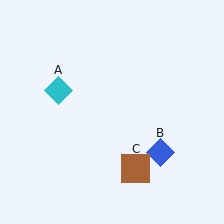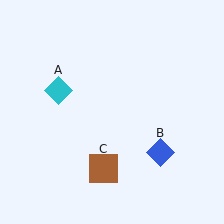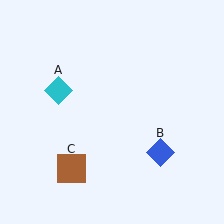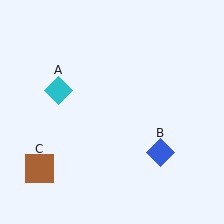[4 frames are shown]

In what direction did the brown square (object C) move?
The brown square (object C) moved left.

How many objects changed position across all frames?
1 object changed position: brown square (object C).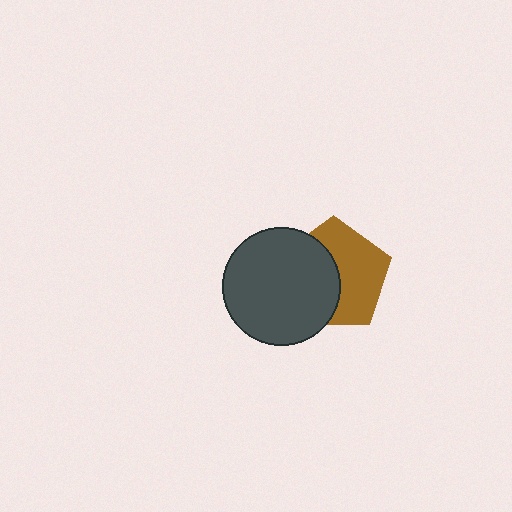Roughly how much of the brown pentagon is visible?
About half of it is visible (roughly 53%).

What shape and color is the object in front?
The object in front is a dark gray circle.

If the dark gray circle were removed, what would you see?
You would see the complete brown pentagon.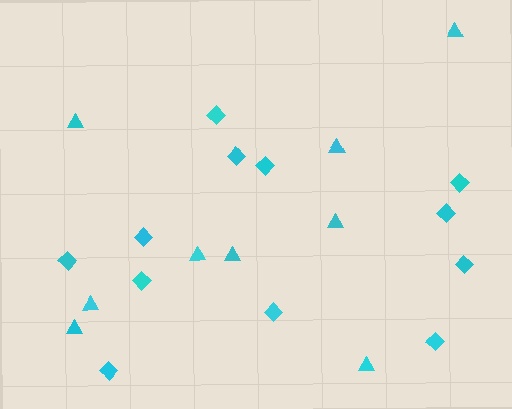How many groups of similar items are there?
There are 2 groups: one group of triangles (9) and one group of diamonds (12).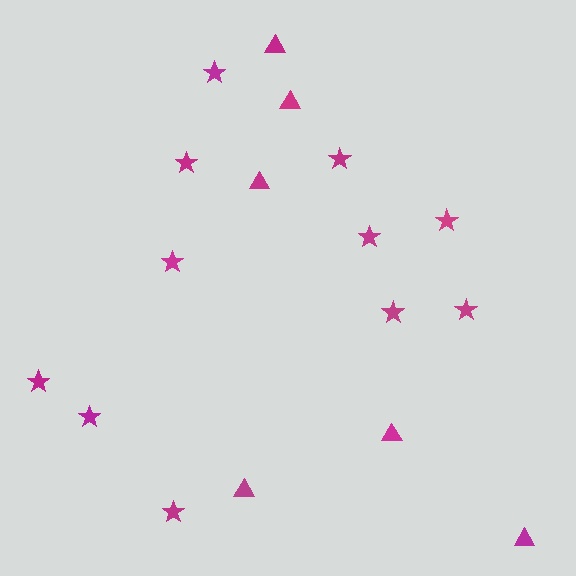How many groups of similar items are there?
There are 2 groups: one group of triangles (6) and one group of stars (11).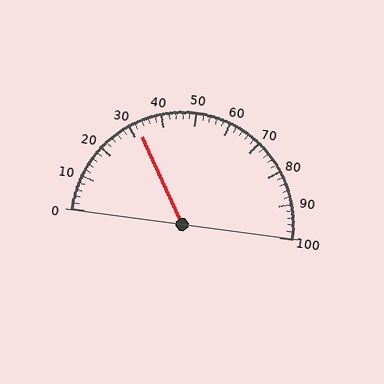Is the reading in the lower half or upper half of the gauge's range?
The reading is in the lower half of the range (0 to 100).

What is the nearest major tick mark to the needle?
The nearest major tick mark is 30.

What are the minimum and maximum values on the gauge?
The gauge ranges from 0 to 100.